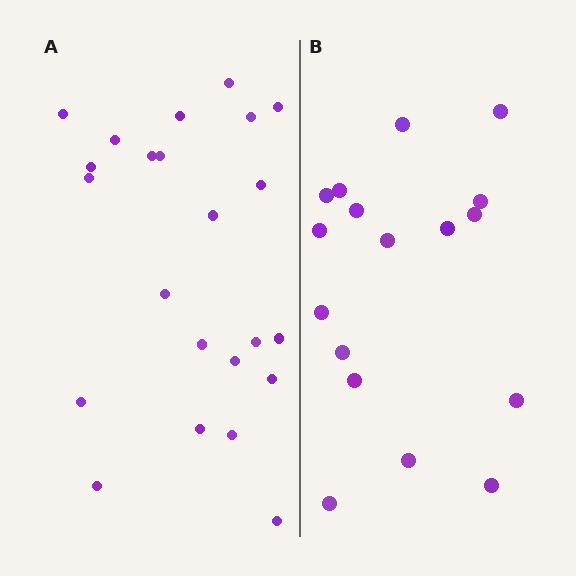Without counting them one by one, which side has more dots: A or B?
Region A (the left region) has more dots.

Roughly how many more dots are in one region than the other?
Region A has about 6 more dots than region B.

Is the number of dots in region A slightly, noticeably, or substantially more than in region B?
Region A has noticeably more, but not dramatically so. The ratio is roughly 1.4 to 1.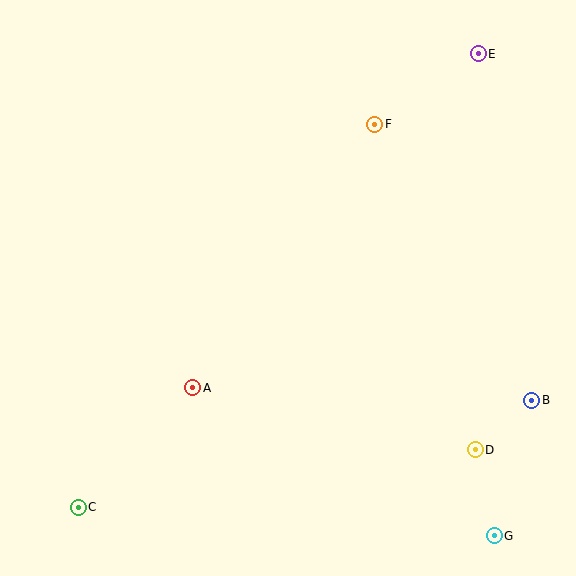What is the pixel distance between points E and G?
The distance between E and G is 482 pixels.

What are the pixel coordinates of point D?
Point D is at (475, 450).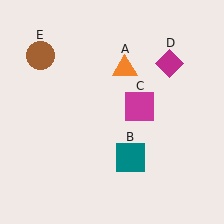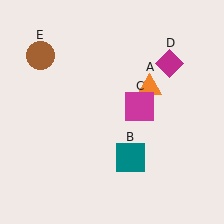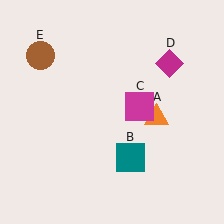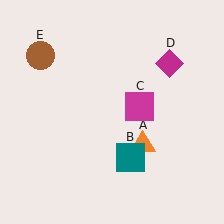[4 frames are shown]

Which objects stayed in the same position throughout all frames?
Teal square (object B) and magenta square (object C) and magenta diamond (object D) and brown circle (object E) remained stationary.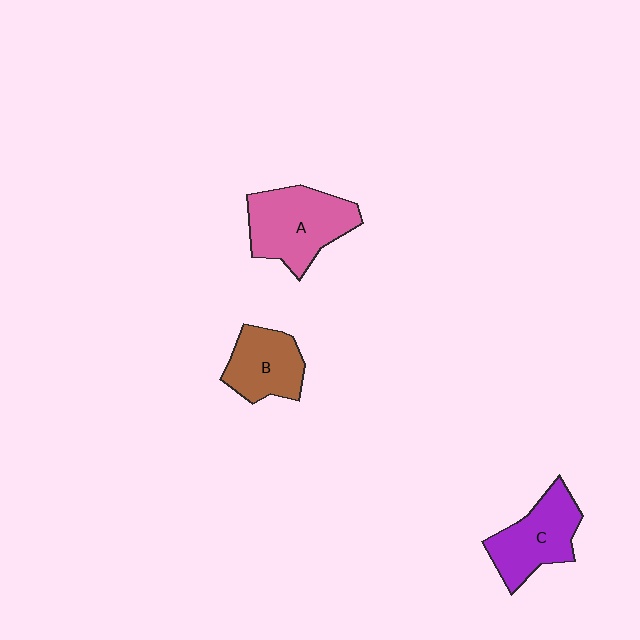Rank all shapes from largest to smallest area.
From largest to smallest: A (pink), C (purple), B (brown).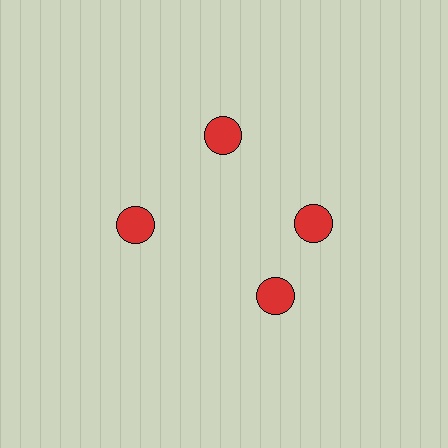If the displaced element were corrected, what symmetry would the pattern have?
It would have 4-fold rotational symmetry — the pattern would map onto itself every 90 degrees.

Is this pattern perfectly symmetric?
No. The 4 red circles are arranged in a ring, but one element near the 6 o'clock position is rotated out of alignment along the ring, breaking the 4-fold rotational symmetry.